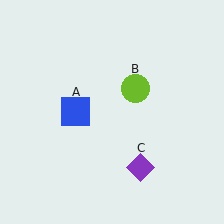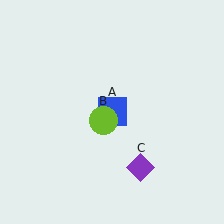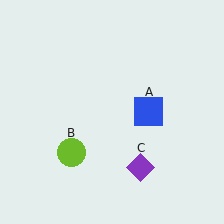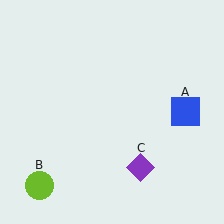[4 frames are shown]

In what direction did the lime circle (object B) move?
The lime circle (object B) moved down and to the left.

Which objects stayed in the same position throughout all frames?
Purple diamond (object C) remained stationary.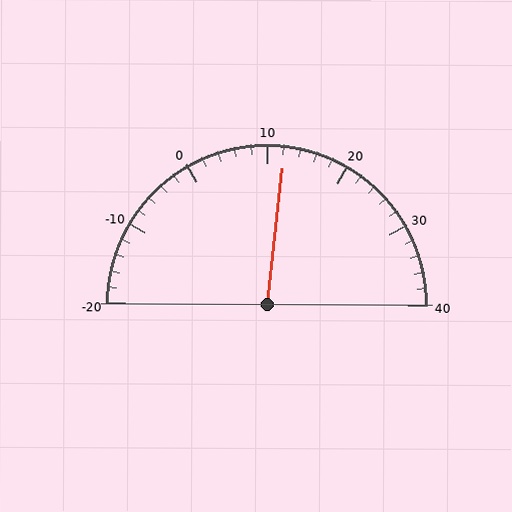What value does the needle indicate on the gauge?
The needle indicates approximately 12.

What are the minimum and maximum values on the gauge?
The gauge ranges from -20 to 40.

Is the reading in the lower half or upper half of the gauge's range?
The reading is in the upper half of the range (-20 to 40).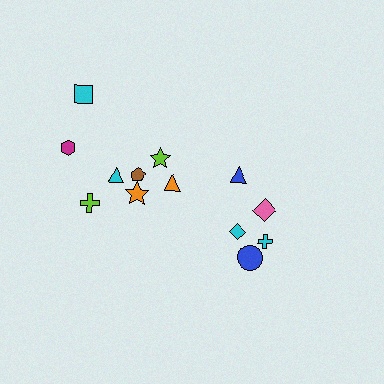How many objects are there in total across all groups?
There are 13 objects.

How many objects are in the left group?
There are 8 objects.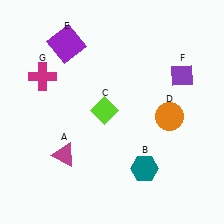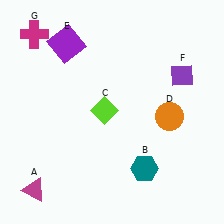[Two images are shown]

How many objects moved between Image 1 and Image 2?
2 objects moved between the two images.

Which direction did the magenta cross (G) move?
The magenta cross (G) moved up.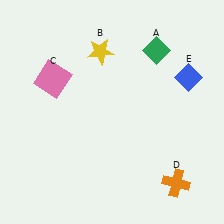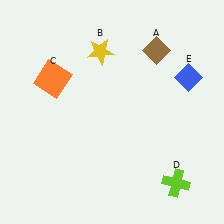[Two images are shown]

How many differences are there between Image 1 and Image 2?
There are 3 differences between the two images.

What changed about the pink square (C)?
In Image 1, C is pink. In Image 2, it changed to orange.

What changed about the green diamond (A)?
In Image 1, A is green. In Image 2, it changed to brown.